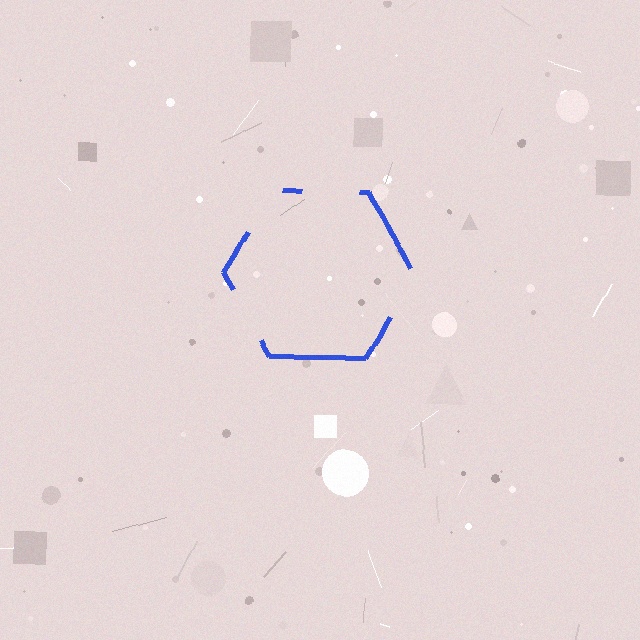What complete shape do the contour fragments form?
The contour fragments form a hexagon.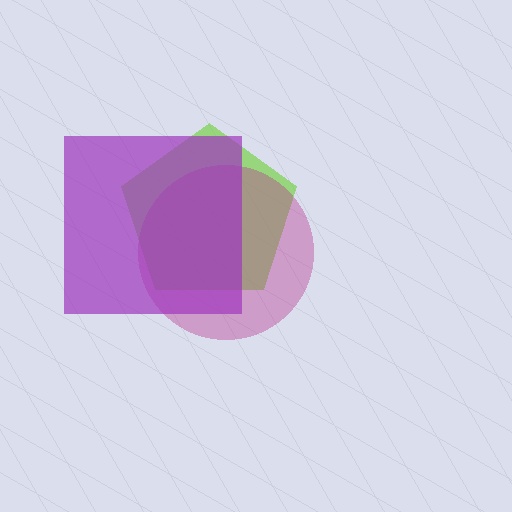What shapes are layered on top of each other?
The layered shapes are: a lime pentagon, a magenta circle, a purple square.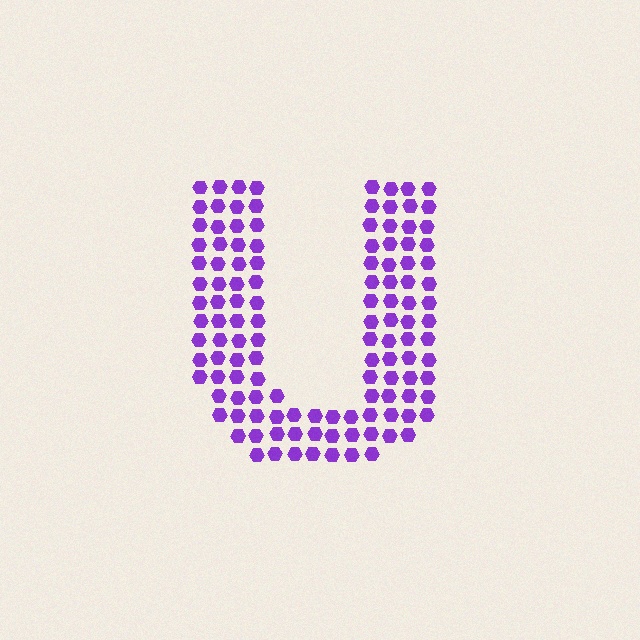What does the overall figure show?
The overall figure shows the letter U.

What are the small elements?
The small elements are hexagons.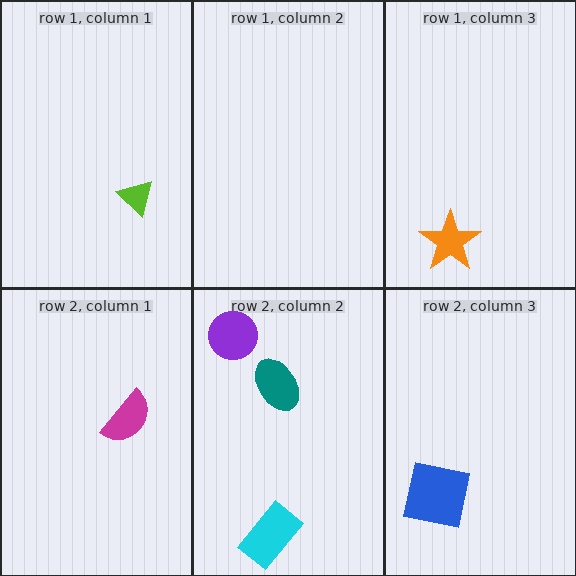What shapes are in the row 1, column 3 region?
The orange star.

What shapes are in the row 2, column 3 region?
The blue square.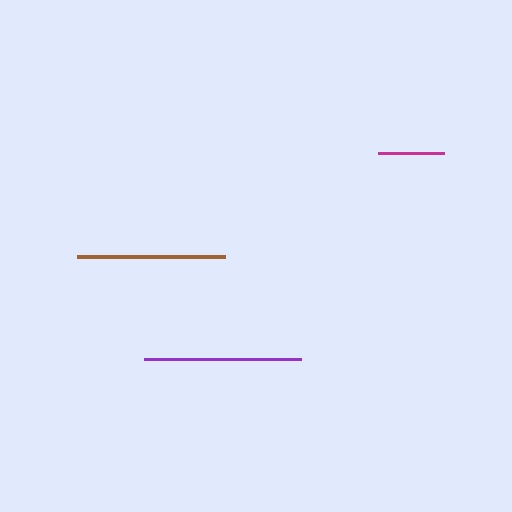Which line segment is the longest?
The purple line is the longest at approximately 158 pixels.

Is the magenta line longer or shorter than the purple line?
The purple line is longer than the magenta line.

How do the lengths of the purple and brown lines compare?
The purple and brown lines are approximately the same length.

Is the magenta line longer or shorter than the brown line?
The brown line is longer than the magenta line.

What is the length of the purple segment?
The purple segment is approximately 158 pixels long.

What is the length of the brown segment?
The brown segment is approximately 149 pixels long.